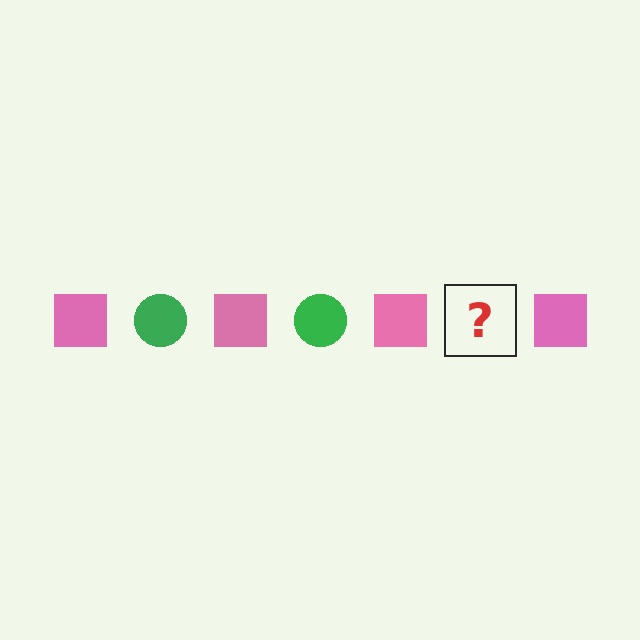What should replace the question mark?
The question mark should be replaced with a green circle.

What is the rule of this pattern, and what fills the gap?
The rule is that the pattern alternates between pink square and green circle. The gap should be filled with a green circle.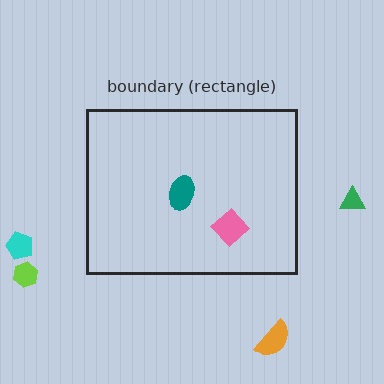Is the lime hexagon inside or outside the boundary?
Outside.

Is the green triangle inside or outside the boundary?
Outside.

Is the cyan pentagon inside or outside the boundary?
Outside.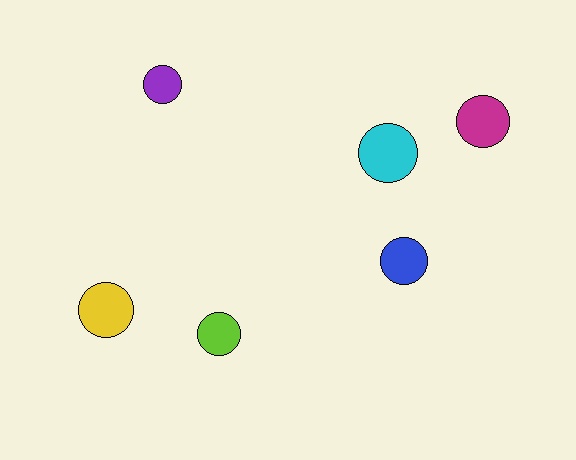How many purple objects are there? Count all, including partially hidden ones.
There is 1 purple object.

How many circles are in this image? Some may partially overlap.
There are 6 circles.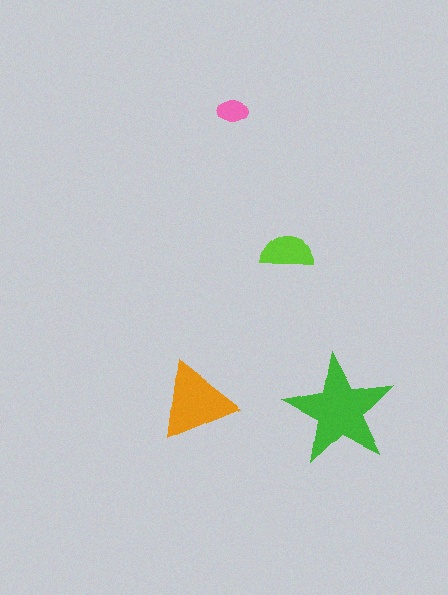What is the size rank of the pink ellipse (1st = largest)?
4th.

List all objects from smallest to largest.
The pink ellipse, the lime semicircle, the orange triangle, the green star.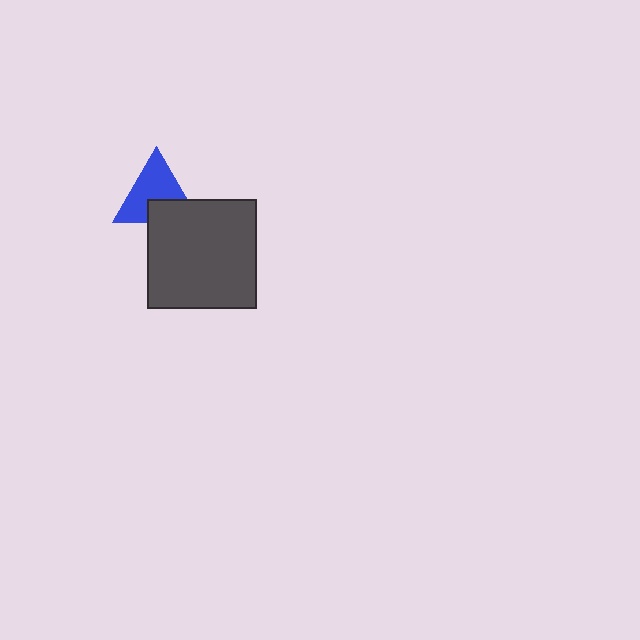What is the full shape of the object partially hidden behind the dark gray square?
The partially hidden object is a blue triangle.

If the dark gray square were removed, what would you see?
You would see the complete blue triangle.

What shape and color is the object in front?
The object in front is a dark gray square.